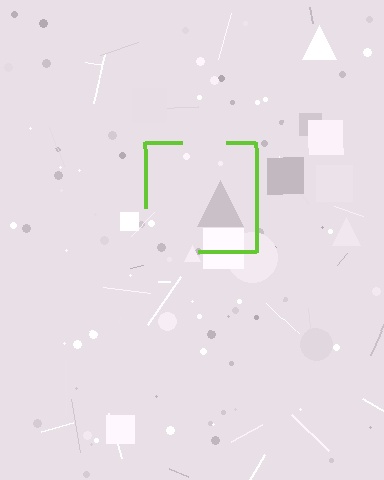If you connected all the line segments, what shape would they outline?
They would outline a square.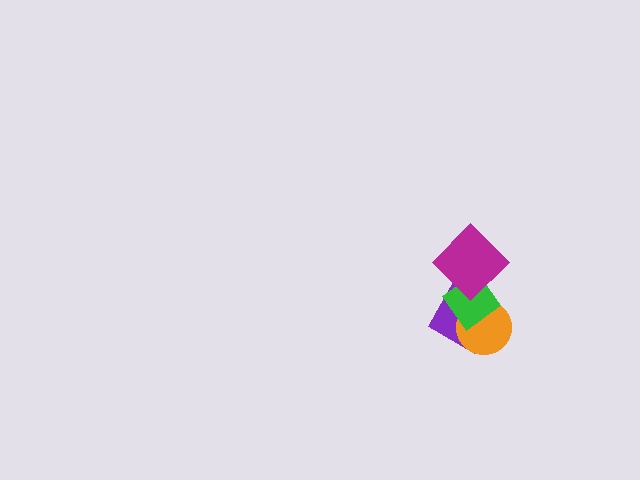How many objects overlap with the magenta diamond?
2 objects overlap with the magenta diamond.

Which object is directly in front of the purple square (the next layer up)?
The orange circle is directly in front of the purple square.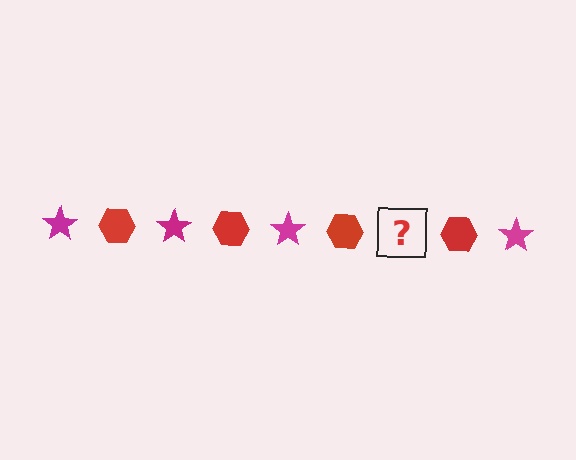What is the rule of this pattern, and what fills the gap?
The rule is that the pattern alternates between magenta star and red hexagon. The gap should be filled with a magenta star.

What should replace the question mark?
The question mark should be replaced with a magenta star.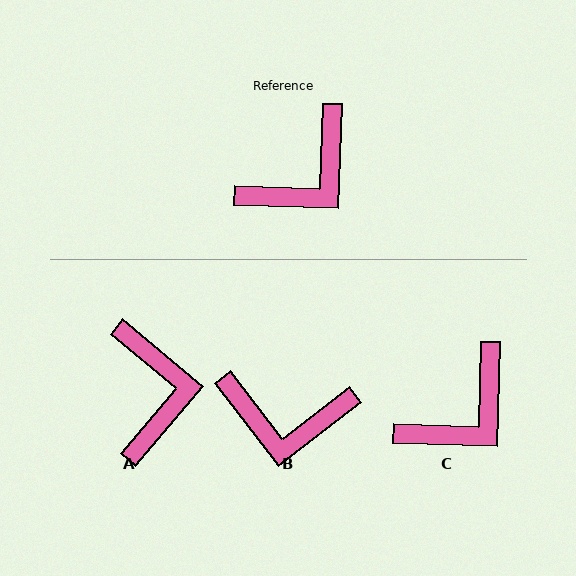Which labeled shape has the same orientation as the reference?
C.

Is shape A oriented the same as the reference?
No, it is off by about 52 degrees.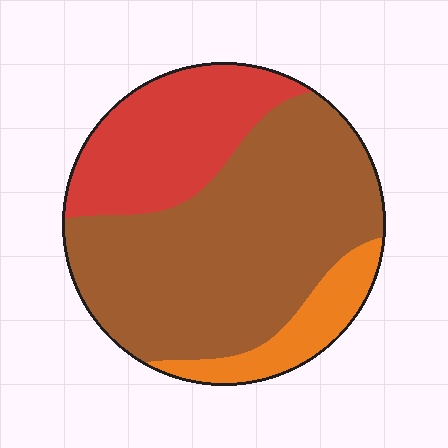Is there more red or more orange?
Red.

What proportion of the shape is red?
Red takes up between a sixth and a third of the shape.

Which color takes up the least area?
Orange, at roughly 10%.